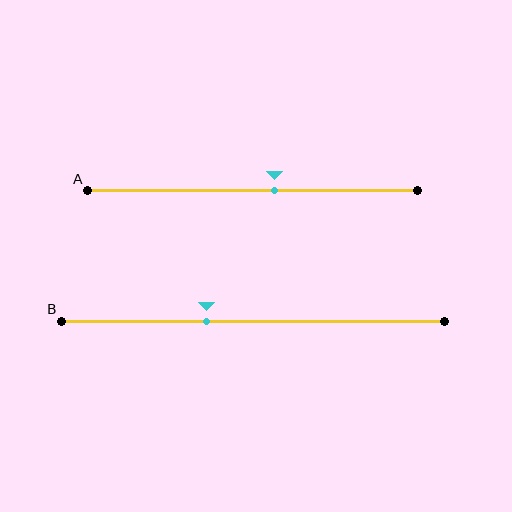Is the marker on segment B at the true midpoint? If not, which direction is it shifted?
No, the marker on segment B is shifted to the left by about 12% of the segment length.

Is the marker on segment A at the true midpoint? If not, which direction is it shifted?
No, the marker on segment A is shifted to the right by about 7% of the segment length.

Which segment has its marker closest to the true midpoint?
Segment A has its marker closest to the true midpoint.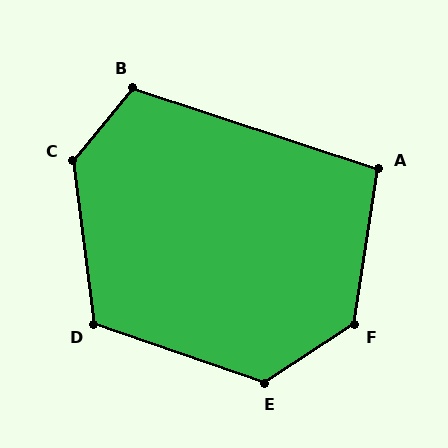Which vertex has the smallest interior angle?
A, at approximately 99 degrees.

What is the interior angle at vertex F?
Approximately 132 degrees (obtuse).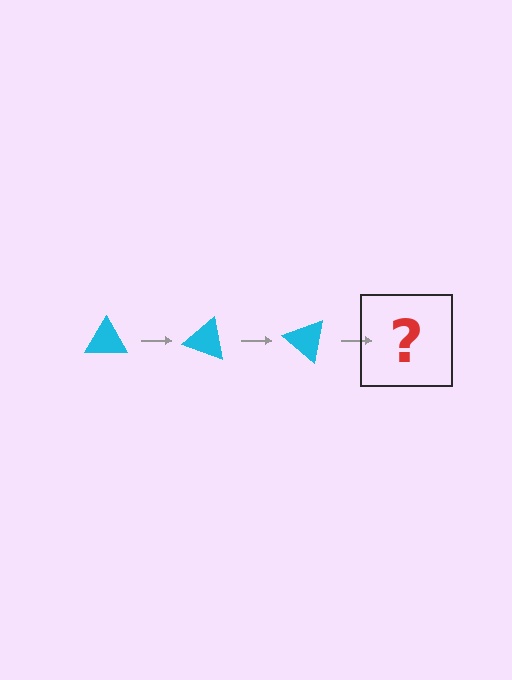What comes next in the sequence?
The next element should be a cyan triangle rotated 60 degrees.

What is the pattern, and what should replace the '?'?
The pattern is that the triangle rotates 20 degrees each step. The '?' should be a cyan triangle rotated 60 degrees.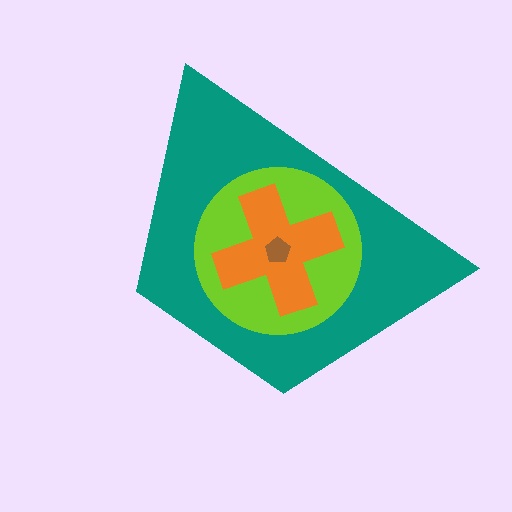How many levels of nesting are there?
4.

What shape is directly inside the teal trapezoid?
The lime circle.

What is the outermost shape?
The teal trapezoid.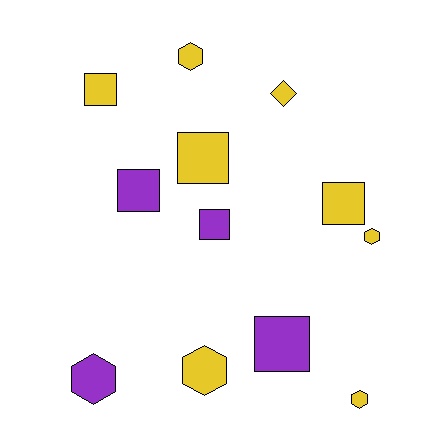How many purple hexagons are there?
There is 1 purple hexagon.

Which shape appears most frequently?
Square, with 6 objects.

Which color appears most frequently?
Yellow, with 8 objects.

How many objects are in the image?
There are 12 objects.